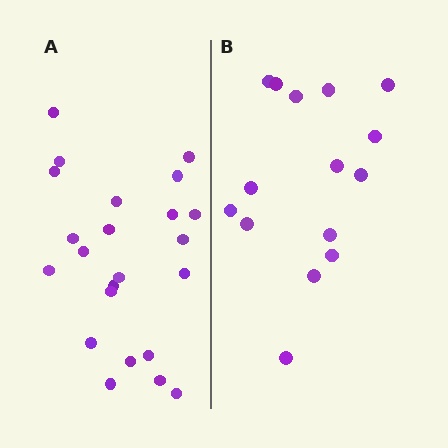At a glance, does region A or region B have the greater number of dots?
Region A (the left region) has more dots.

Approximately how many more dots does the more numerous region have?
Region A has roughly 8 or so more dots than region B.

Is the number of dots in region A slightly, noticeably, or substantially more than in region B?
Region A has substantially more. The ratio is roughly 1.5 to 1.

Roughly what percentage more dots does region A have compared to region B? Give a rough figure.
About 55% more.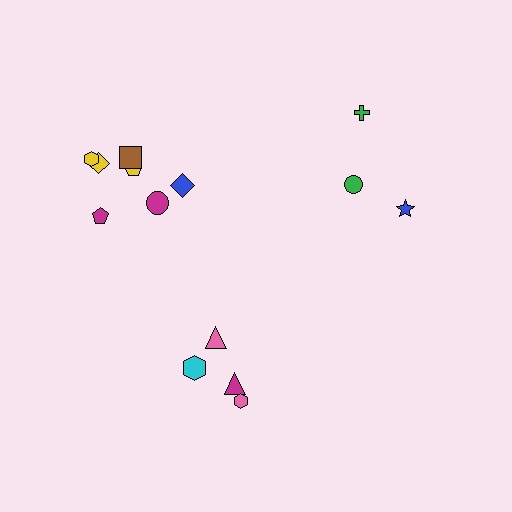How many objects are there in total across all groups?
There are 14 objects.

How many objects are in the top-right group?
There are 3 objects.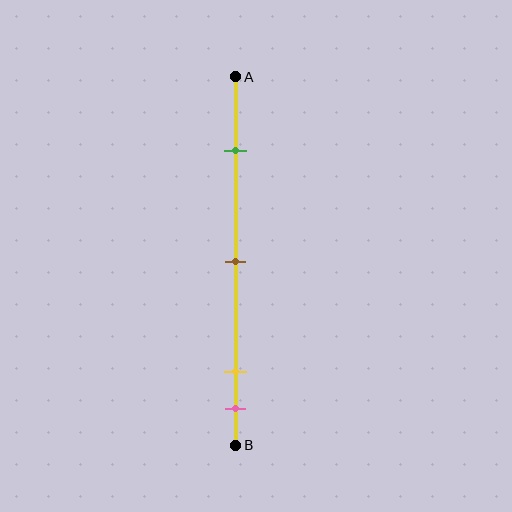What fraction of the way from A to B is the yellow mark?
The yellow mark is approximately 80% (0.8) of the way from A to B.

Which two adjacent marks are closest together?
The yellow and pink marks are the closest adjacent pair.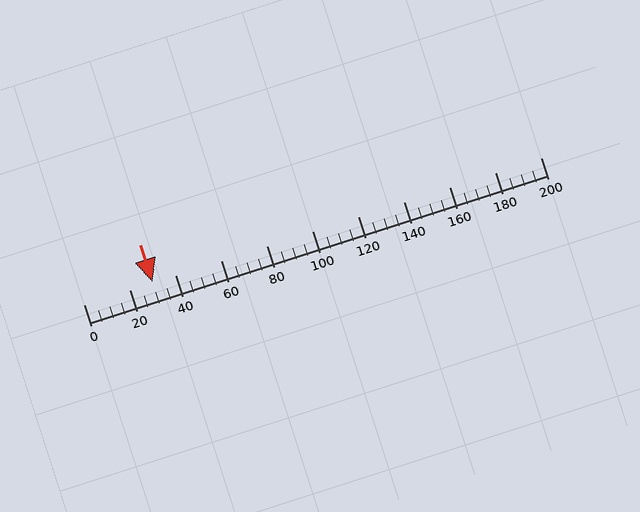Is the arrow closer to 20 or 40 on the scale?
The arrow is closer to 40.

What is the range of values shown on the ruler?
The ruler shows values from 0 to 200.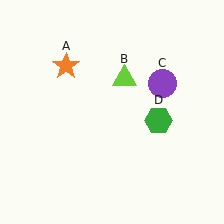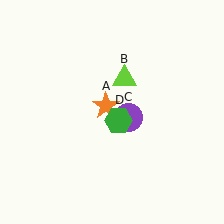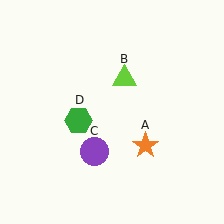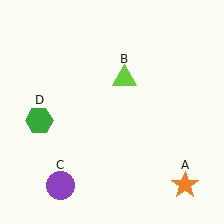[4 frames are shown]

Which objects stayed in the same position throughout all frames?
Lime triangle (object B) remained stationary.